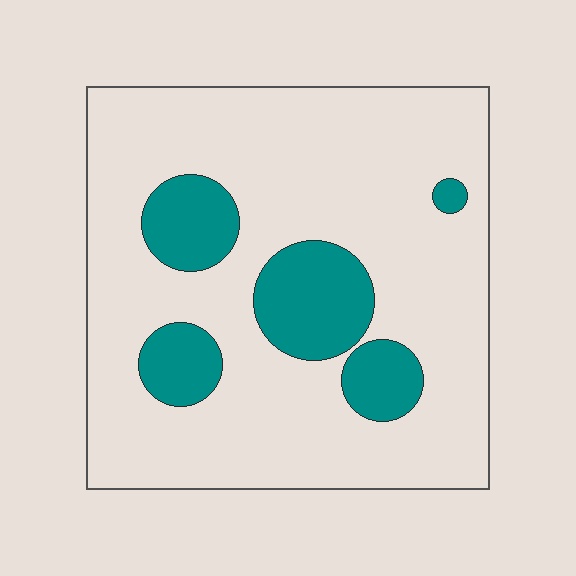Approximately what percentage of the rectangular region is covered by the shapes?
Approximately 20%.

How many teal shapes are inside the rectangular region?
5.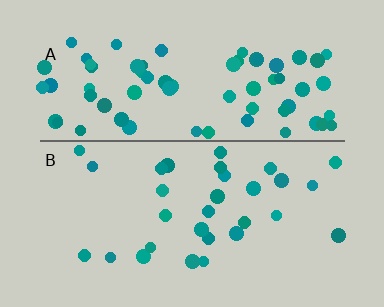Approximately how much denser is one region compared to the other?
Approximately 2.3× — region A over region B.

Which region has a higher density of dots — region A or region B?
A (the top).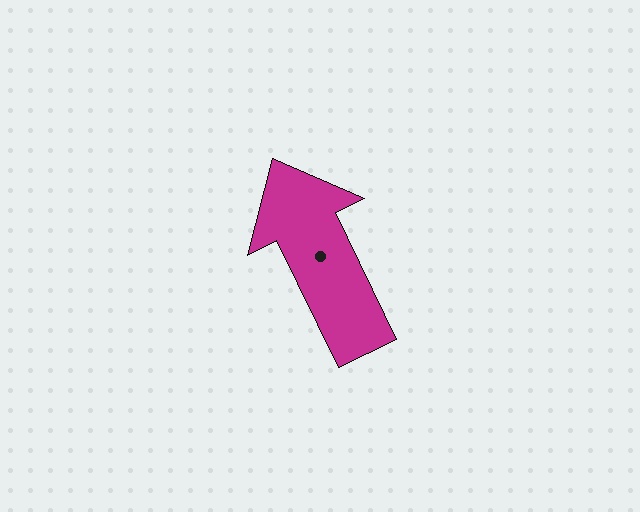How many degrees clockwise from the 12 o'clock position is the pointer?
Approximately 334 degrees.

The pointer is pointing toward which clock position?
Roughly 11 o'clock.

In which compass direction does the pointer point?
Northwest.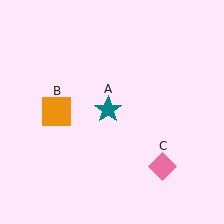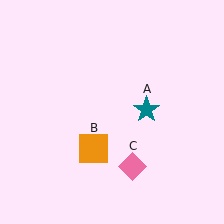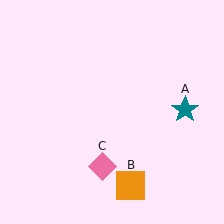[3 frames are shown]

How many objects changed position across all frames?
3 objects changed position: teal star (object A), orange square (object B), pink diamond (object C).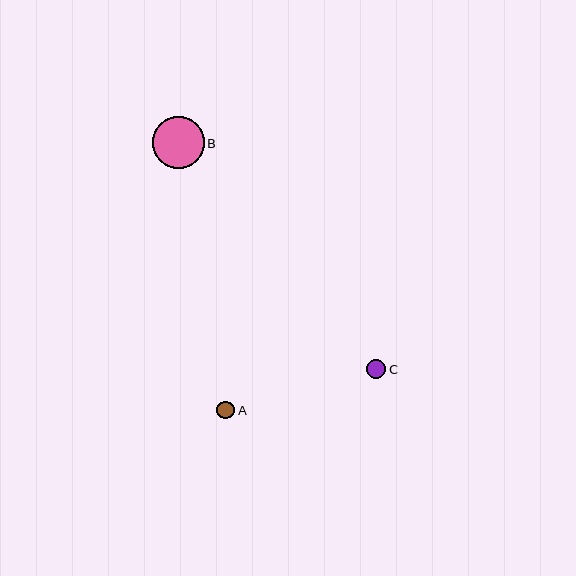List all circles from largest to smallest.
From largest to smallest: B, C, A.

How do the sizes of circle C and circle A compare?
Circle C and circle A are approximately the same size.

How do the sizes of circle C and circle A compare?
Circle C and circle A are approximately the same size.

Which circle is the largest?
Circle B is the largest with a size of approximately 52 pixels.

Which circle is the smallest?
Circle A is the smallest with a size of approximately 18 pixels.